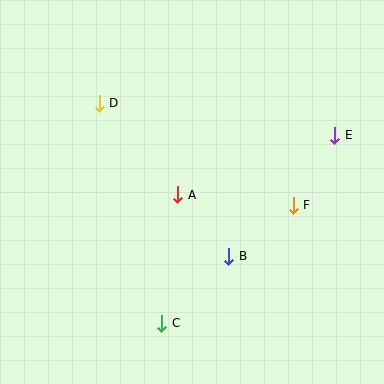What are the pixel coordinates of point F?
Point F is at (293, 205).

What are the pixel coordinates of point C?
Point C is at (162, 323).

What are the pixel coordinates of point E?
Point E is at (335, 135).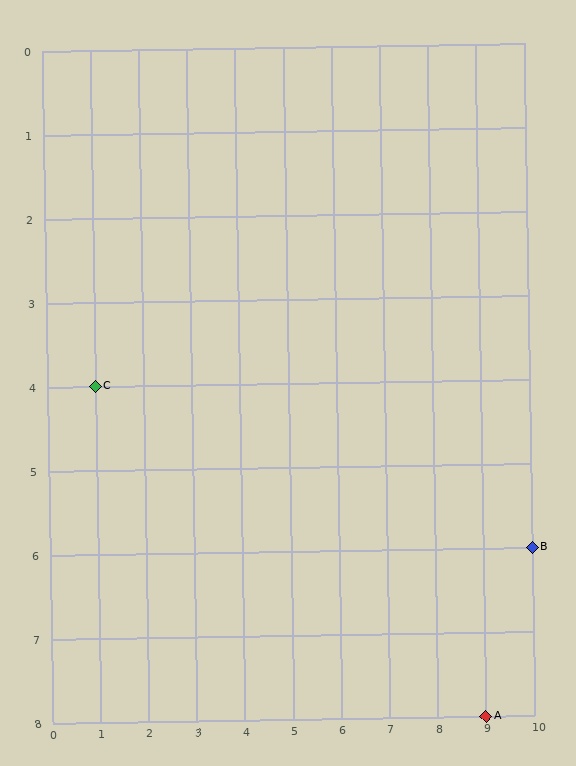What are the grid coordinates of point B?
Point B is at grid coordinates (10, 6).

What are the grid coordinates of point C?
Point C is at grid coordinates (1, 4).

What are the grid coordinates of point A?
Point A is at grid coordinates (9, 8).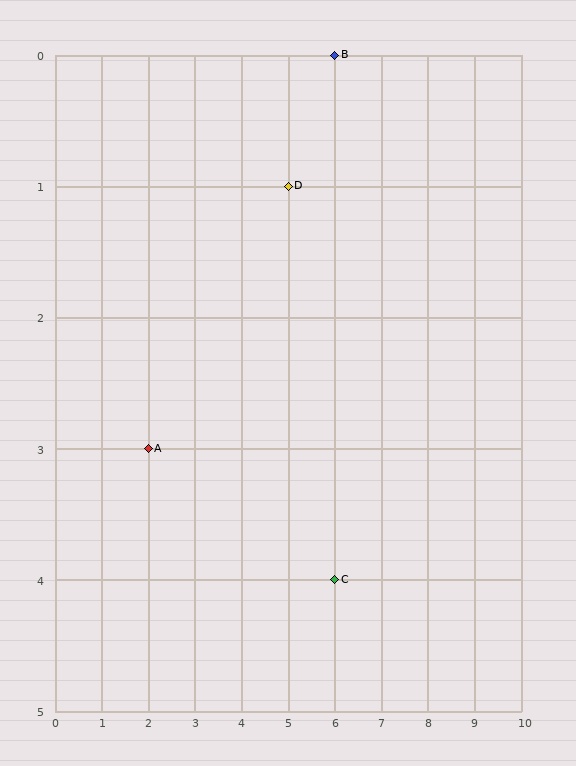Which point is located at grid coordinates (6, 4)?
Point C is at (6, 4).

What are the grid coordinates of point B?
Point B is at grid coordinates (6, 0).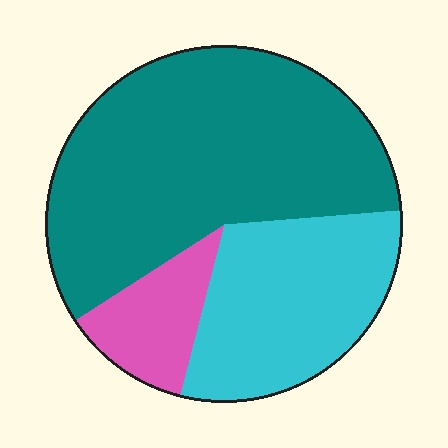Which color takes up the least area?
Pink, at roughly 10%.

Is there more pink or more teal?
Teal.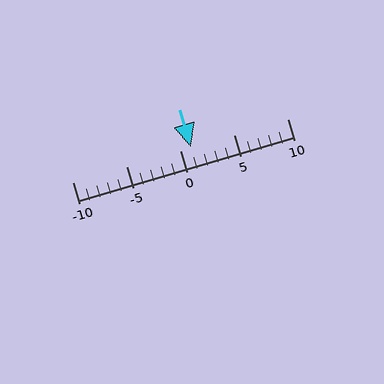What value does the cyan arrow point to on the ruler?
The cyan arrow points to approximately 1.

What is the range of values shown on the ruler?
The ruler shows values from -10 to 10.